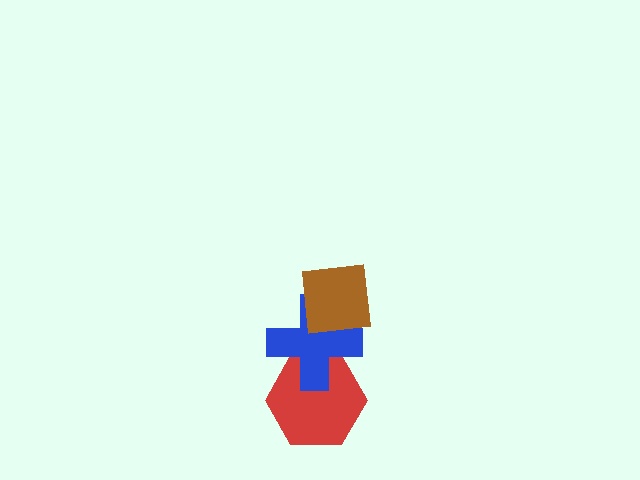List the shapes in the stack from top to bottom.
From top to bottom: the brown square, the blue cross, the red hexagon.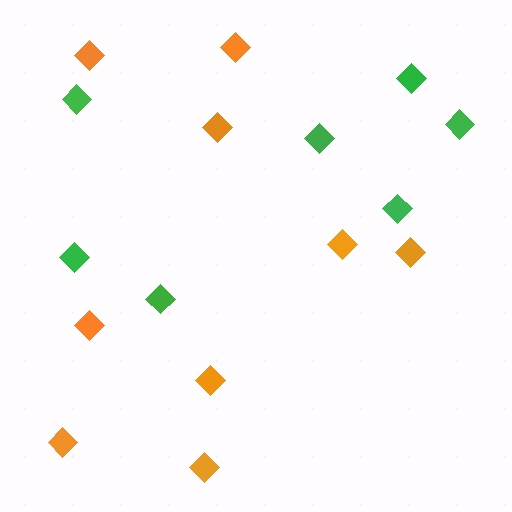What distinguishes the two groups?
There are 2 groups: one group of orange diamonds (9) and one group of green diamonds (7).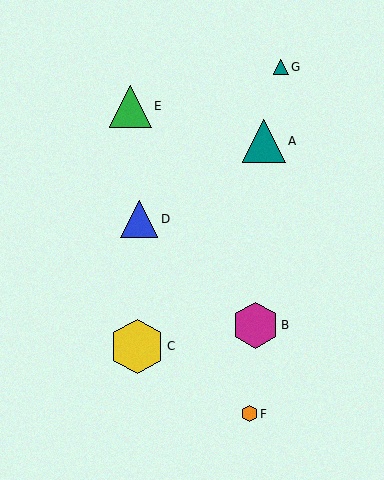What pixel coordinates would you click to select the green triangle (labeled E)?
Click at (130, 106) to select the green triangle E.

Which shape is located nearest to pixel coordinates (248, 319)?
The magenta hexagon (labeled B) at (255, 325) is nearest to that location.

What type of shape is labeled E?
Shape E is a green triangle.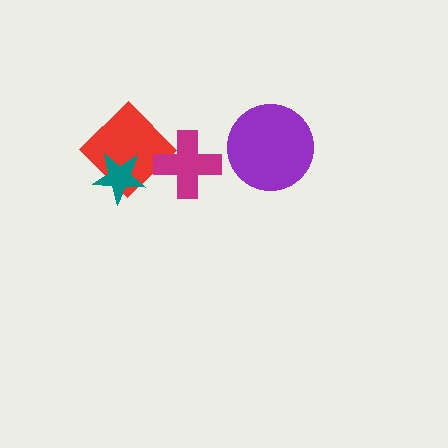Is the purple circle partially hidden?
No, no other shape covers it.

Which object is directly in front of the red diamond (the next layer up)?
The teal star is directly in front of the red diamond.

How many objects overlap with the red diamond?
2 objects overlap with the red diamond.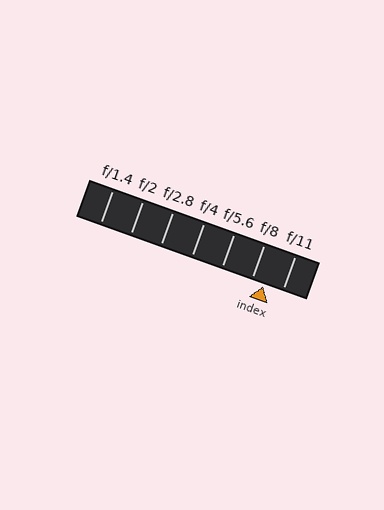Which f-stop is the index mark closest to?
The index mark is closest to f/8.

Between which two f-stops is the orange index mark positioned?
The index mark is between f/8 and f/11.